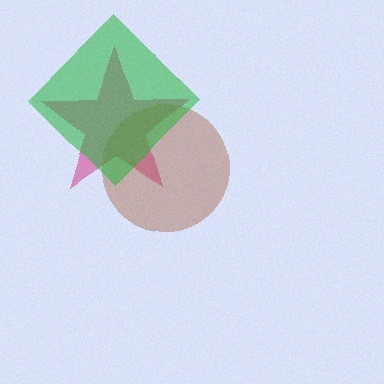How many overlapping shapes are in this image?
There are 3 overlapping shapes in the image.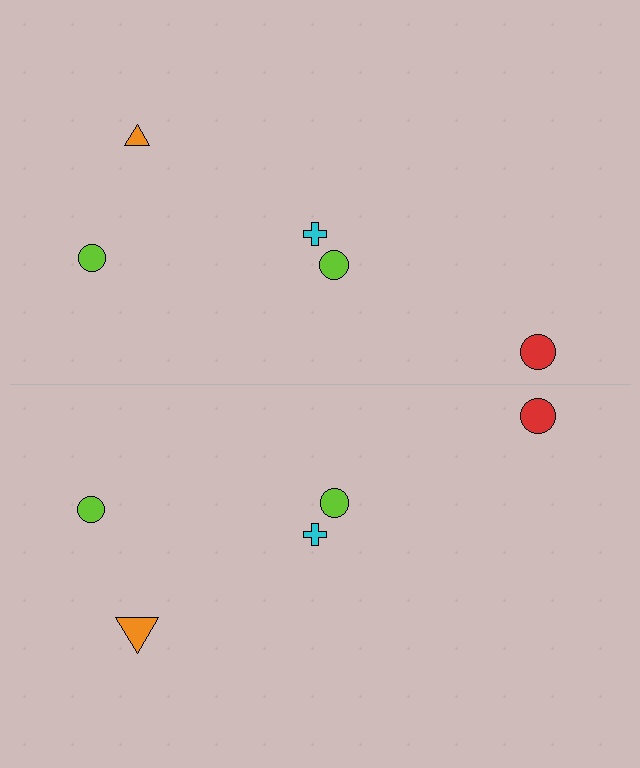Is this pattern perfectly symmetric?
No, the pattern is not perfectly symmetric. The orange triangle on the bottom side has a different size than its mirror counterpart.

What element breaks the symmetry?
The orange triangle on the bottom side has a different size than its mirror counterpart.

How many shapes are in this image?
There are 10 shapes in this image.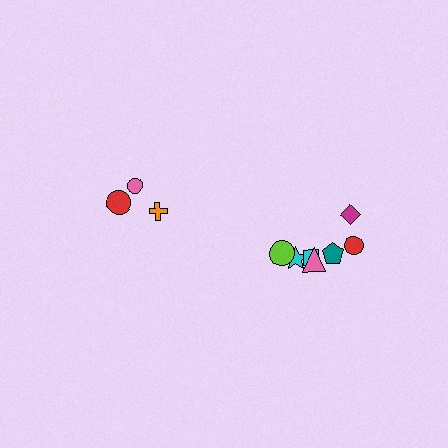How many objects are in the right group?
There are 7 objects.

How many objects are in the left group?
There are 3 objects.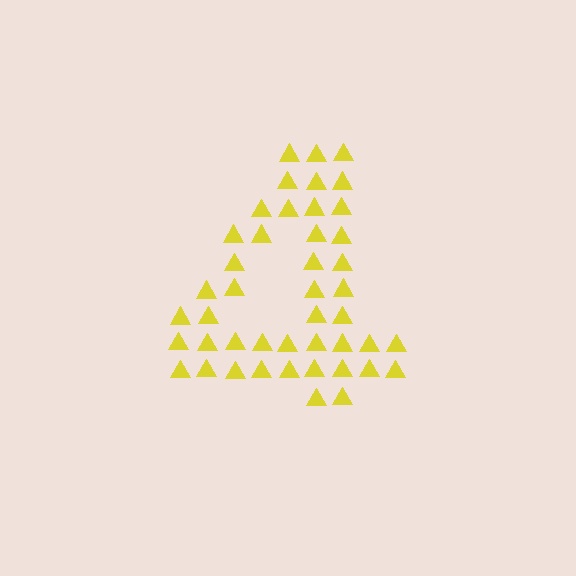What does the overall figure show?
The overall figure shows the digit 4.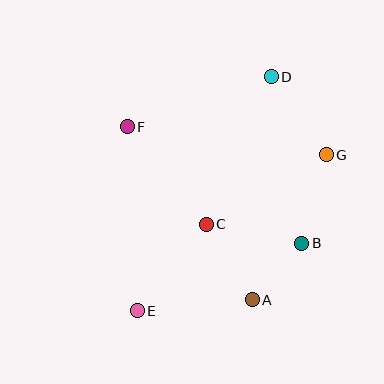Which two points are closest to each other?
Points A and B are closest to each other.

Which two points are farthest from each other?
Points D and E are farthest from each other.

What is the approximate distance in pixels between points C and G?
The distance between C and G is approximately 139 pixels.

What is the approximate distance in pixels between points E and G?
The distance between E and G is approximately 245 pixels.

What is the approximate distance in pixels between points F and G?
The distance between F and G is approximately 201 pixels.